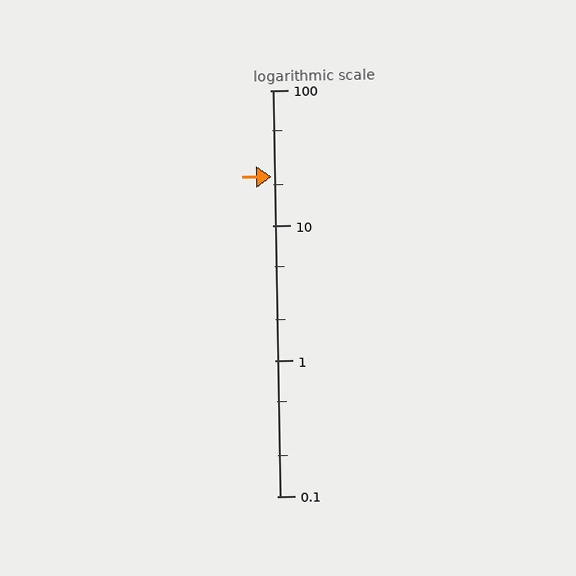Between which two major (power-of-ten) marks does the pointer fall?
The pointer is between 10 and 100.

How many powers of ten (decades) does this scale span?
The scale spans 3 decades, from 0.1 to 100.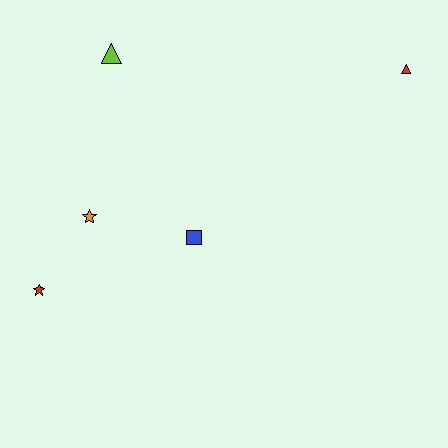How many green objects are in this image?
There are no green objects.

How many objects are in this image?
There are 5 objects.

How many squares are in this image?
There is 1 square.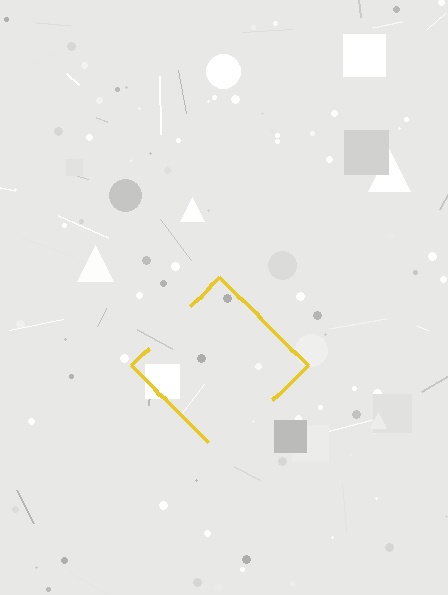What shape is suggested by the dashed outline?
The dashed outline suggests a diamond.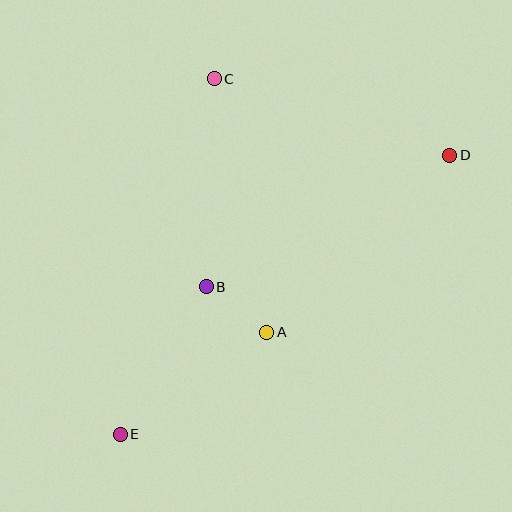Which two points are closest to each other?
Points A and B are closest to each other.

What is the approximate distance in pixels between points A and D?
The distance between A and D is approximately 254 pixels.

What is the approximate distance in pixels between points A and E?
The distance between A and E is approximately 179 pixels.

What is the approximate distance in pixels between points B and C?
The distance between B and C is approximately 208 pixels.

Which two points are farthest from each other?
Points D and E are farthest from each other.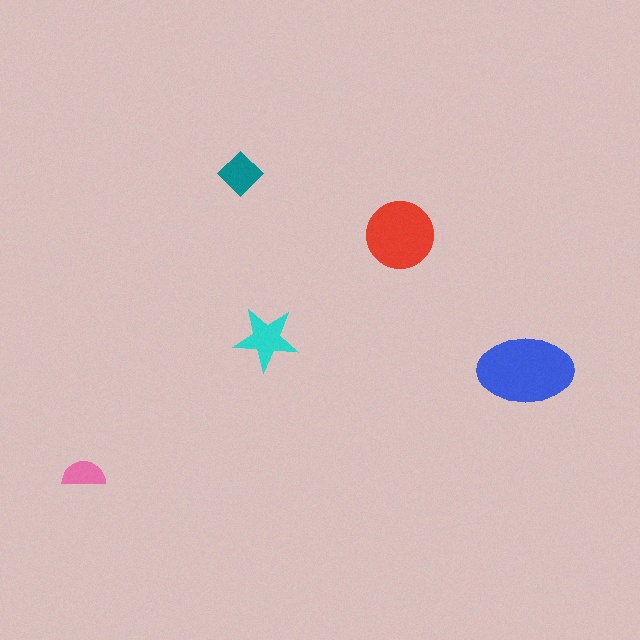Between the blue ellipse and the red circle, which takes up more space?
The blue ellipse.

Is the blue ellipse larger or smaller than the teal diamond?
Larger.